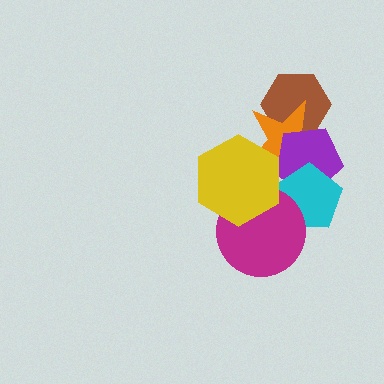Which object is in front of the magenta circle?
The yellow hexagon is in front of the magenta circle.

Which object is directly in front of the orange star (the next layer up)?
The purple pentagon is directly in front of the orange star.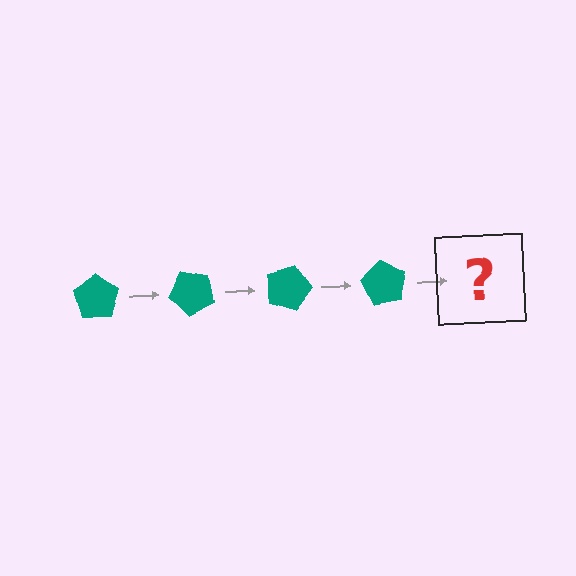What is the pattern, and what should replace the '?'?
The pattern is that the pentagon rotates 45 degrees each step. The '?' should be a teal pentagon rotated 180 degrees.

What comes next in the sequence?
The next element should be a teal pentagon rotated 180 degrees.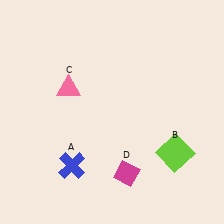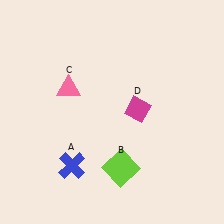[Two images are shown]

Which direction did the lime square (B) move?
The lime square (B) moved left.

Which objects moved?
The objects that moved are: the lime square (B), the magenta diamond (D).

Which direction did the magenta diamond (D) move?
The magenta diamond (D) moved up.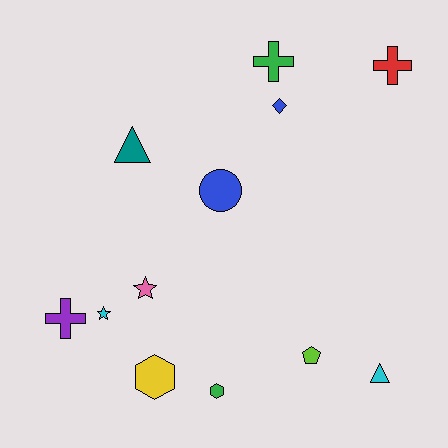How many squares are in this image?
There are no squares.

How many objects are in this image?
There are 12 objects.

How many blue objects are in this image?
There are 2 blue objects.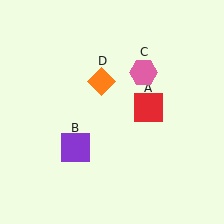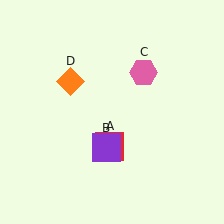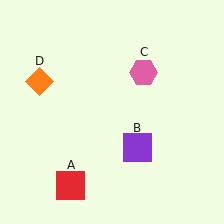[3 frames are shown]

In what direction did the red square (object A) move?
The red square (object A) moved down and to the left.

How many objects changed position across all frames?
3 objects changed position: red square (object A), purple square (object B), orange diamond (object D).